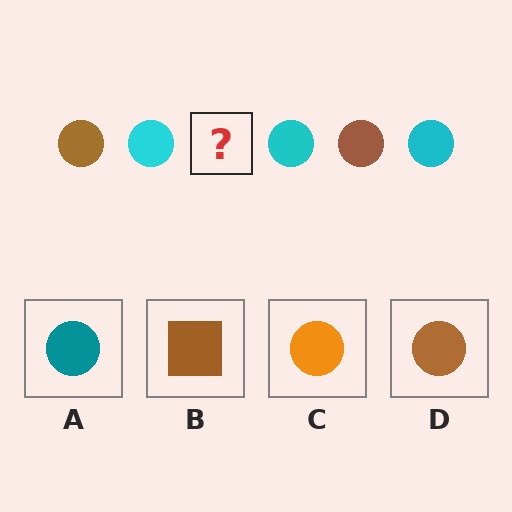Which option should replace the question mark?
Option D.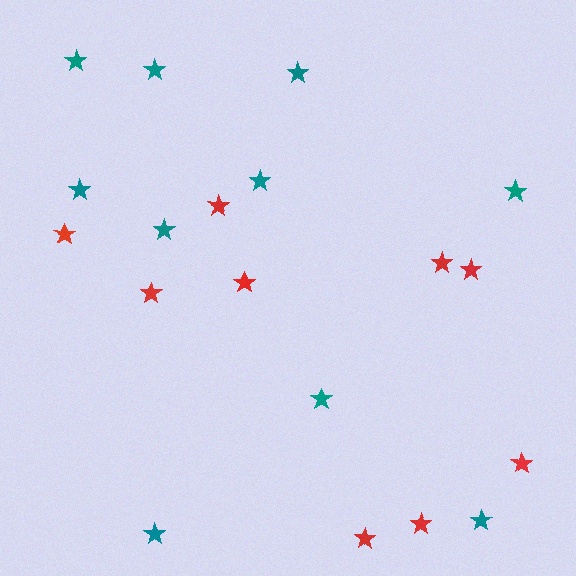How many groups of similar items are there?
There are 2 groups: one group of red stars (9) and one group of teal stars (10).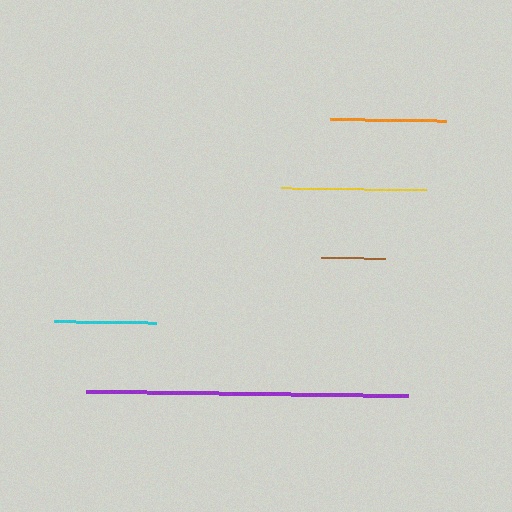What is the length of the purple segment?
The purple segment is approximately 322 pixels long.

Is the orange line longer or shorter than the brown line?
The orange line is longer than the brown line.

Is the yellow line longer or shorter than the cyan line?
The yellow line is longer than the cyan line.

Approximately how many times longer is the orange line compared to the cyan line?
The orange line is approximately 1.1 times the length of the cyan line.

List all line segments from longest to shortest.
From longest to shortest: purple, yellow, orange, cyan, brown.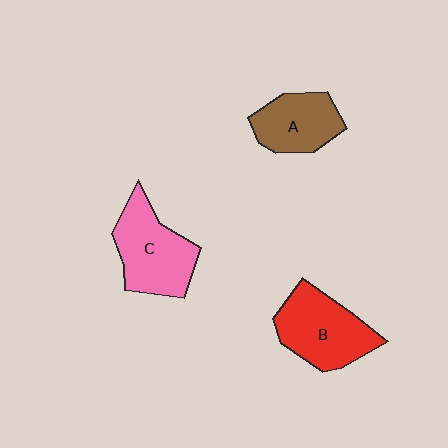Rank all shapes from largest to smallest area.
From largest to smallest: B (red), C (pink), A (brown).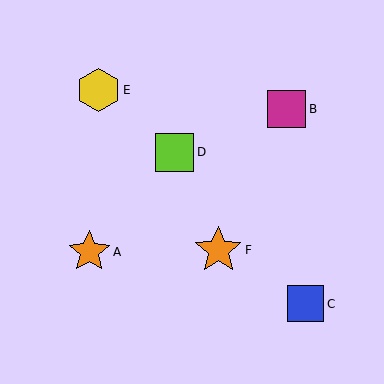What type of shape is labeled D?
Shape D is a lime square.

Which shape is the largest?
The orange star (labeled F) is the largest.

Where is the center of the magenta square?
The center of the magenta square is at (287, 109).